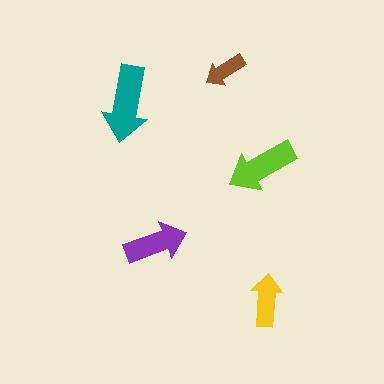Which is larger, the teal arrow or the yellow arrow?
The teal one.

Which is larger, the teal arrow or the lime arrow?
The teal one.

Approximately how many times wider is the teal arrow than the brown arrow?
About 2 times wider.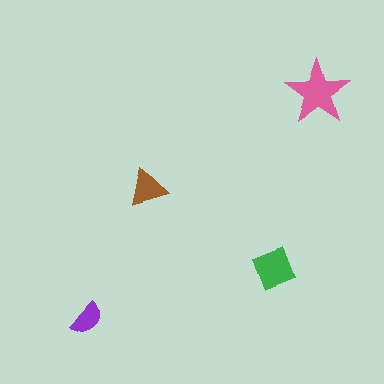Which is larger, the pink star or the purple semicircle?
The pink star.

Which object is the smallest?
The purple semicircle.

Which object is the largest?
The pink star.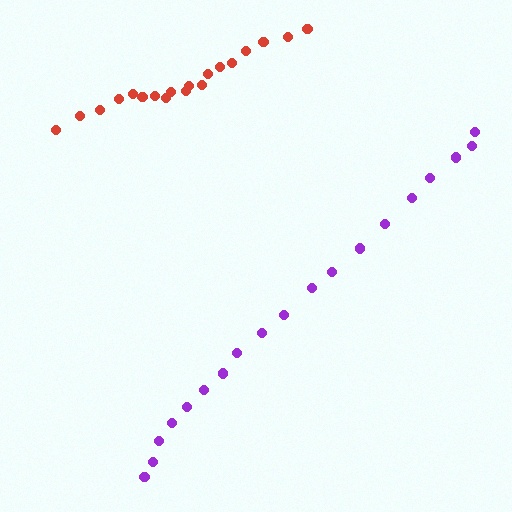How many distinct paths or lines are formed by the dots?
There are 2 distinct paths.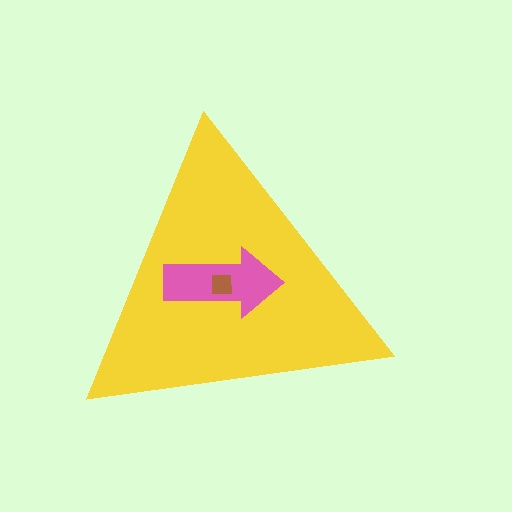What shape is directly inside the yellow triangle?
The pink arrow.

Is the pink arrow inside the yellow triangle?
Yes.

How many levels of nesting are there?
3.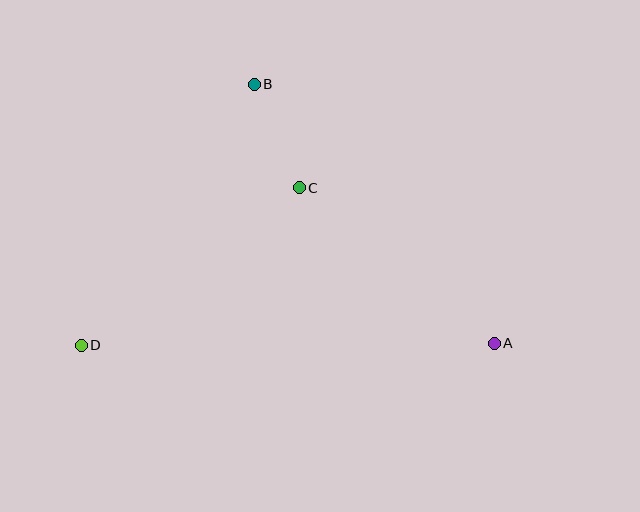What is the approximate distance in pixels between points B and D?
The distance between B and D is approximately 313 pixels.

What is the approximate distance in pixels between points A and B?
The distance between A and B is approximately 353 pixels.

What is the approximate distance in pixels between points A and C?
The distance between A and C is approximately 249 pixels.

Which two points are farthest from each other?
Points A and D are farthest from each other.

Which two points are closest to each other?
Points B and C are closest to each other.